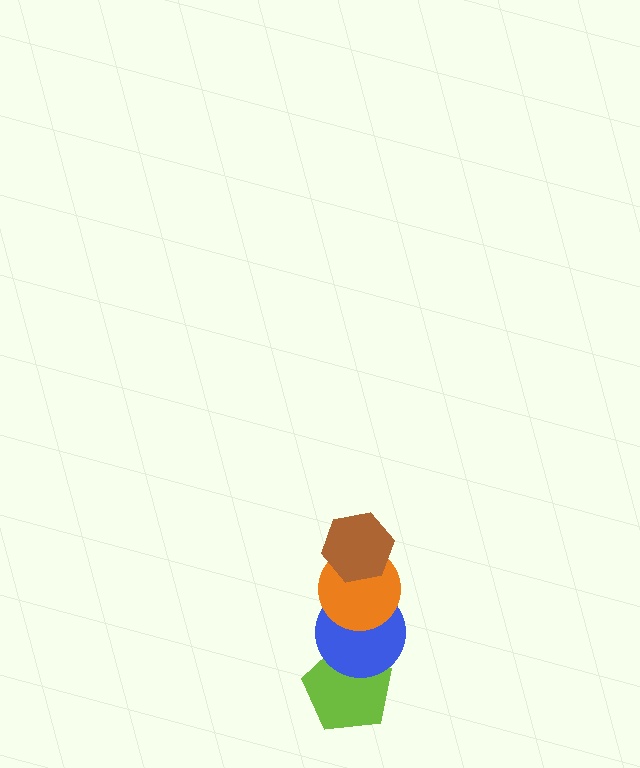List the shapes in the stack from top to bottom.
From top to bottom: the brown hexagon, the orange circle, the blue circle, the lime pentagon.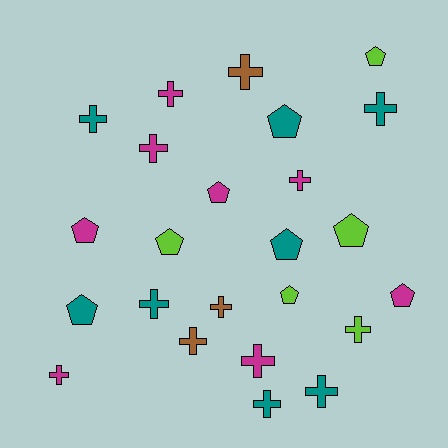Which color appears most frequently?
Teal, with 8 objects.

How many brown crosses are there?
There are 3 brown crosses.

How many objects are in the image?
There are 24 objects.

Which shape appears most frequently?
Cross, with 14 objects.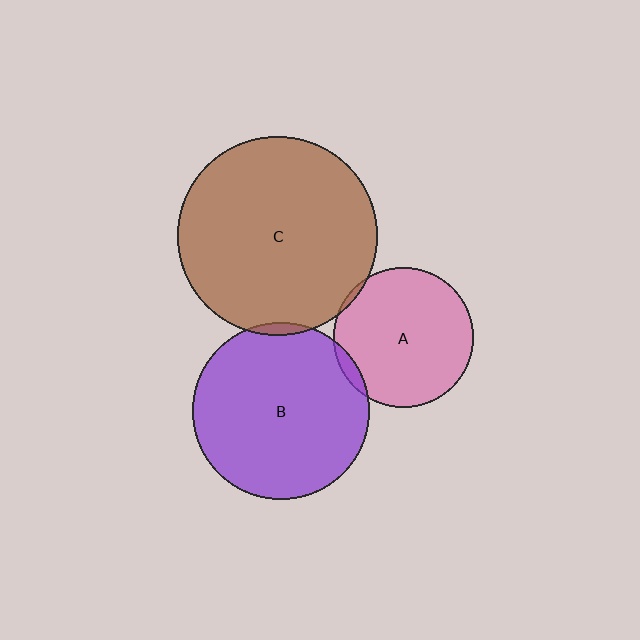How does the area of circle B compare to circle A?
Approximately 1.6 times.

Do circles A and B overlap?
Yes.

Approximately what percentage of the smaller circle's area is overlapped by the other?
Approximately 5%.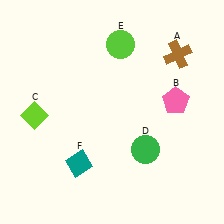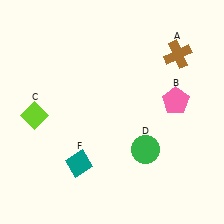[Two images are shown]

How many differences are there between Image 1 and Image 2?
There is 1 difference between the two images.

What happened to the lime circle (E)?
The lime circle (E) was removed in Image 2. It was in the top-right area of Image 1.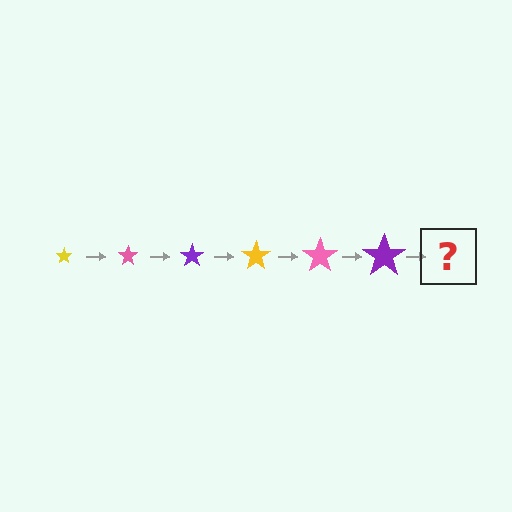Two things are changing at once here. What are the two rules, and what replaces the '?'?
The two rules are that the star grows larger each step and the color cycles through yellow, pink, and purple. The '?' should be a yellow star, larger than the previous one.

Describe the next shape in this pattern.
It should be a yellow star, larger than the previous one.